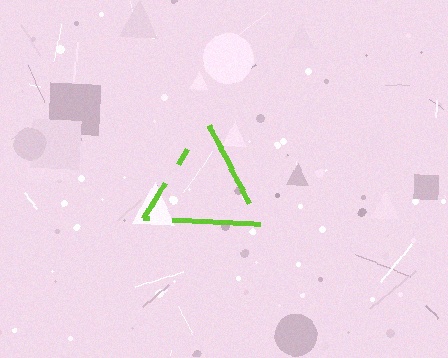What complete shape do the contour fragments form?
The contour fragments form a triangle.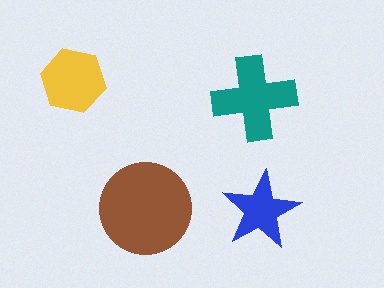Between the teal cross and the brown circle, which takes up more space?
The brown circle.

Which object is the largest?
The brown circle.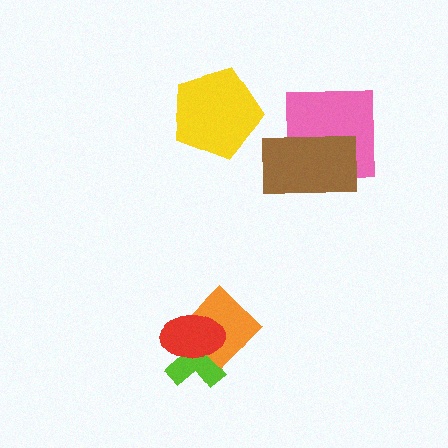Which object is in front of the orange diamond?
The red ellipse is in front of the orange diamond.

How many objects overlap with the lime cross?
2 objects overlap with the lime cross.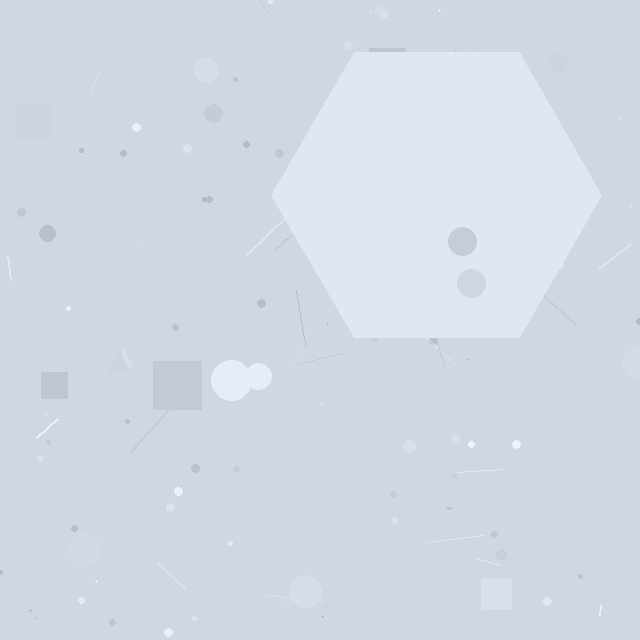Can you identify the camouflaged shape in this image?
The camouflaged shape is a hexagon.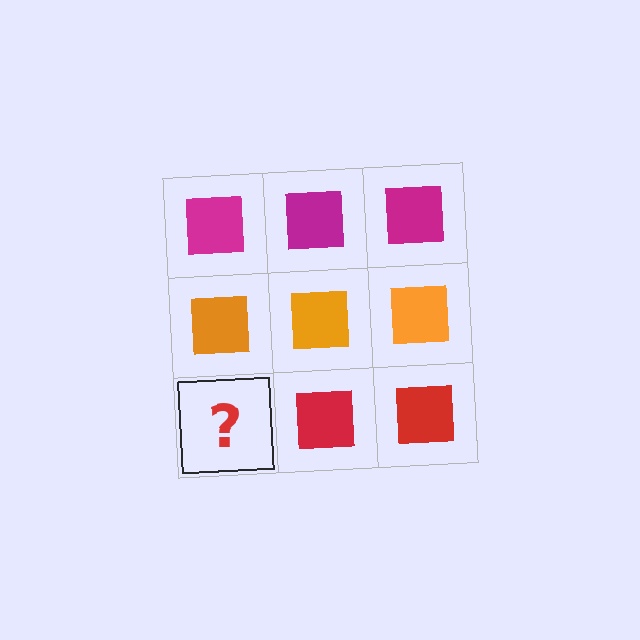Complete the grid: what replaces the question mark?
The question mark should be replaced with a red square.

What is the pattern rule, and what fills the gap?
The rule is that each row has a consistent color. The gap should be filled with a red square.